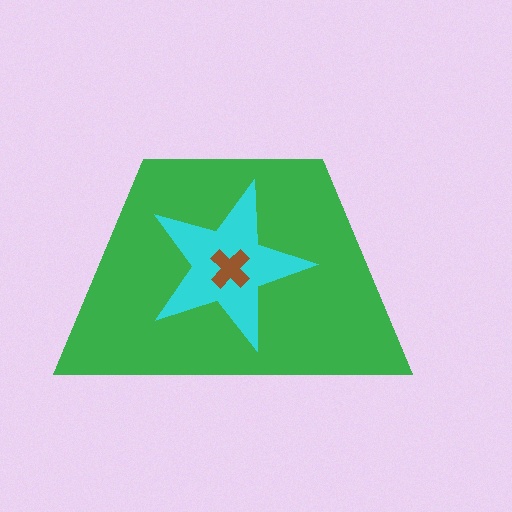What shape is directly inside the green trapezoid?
The cyan star.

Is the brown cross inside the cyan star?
Yes.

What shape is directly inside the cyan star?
The brown cross.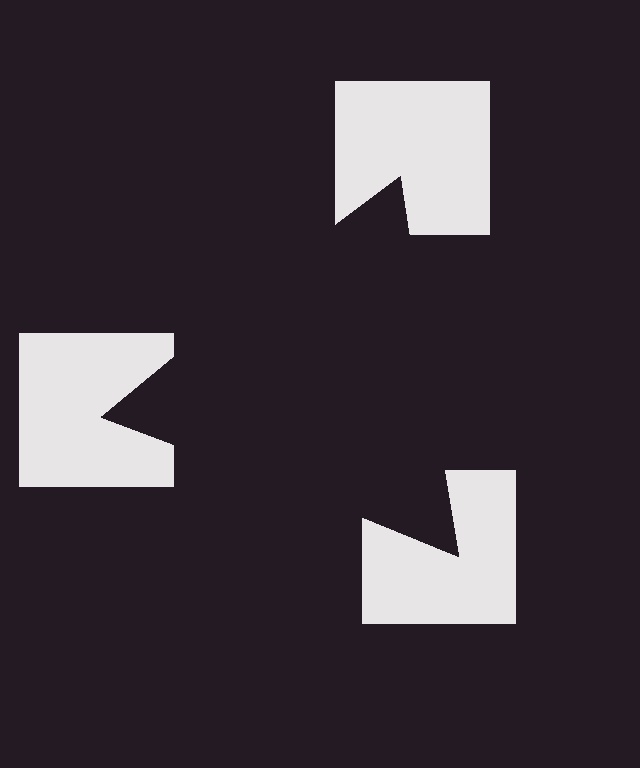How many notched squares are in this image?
There are 3 — one at each vertex of the illusory triangle.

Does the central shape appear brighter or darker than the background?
It typically appears slightly darker than the background, even though no actual brightness change is drawn.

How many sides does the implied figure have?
3 sides.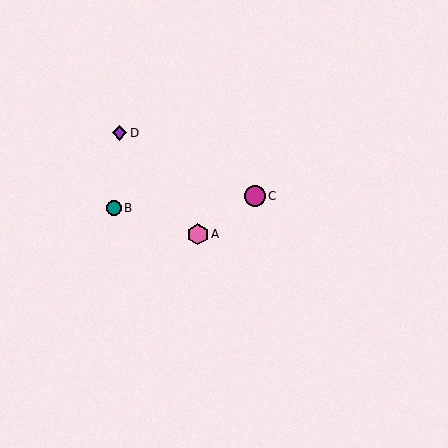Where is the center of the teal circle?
The center of the teal circle is at (114, 208).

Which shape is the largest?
The pink hexagon (labeled A) is the largest.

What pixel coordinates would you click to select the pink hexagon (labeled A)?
Click at (198, 234) to select the pink hexagon A.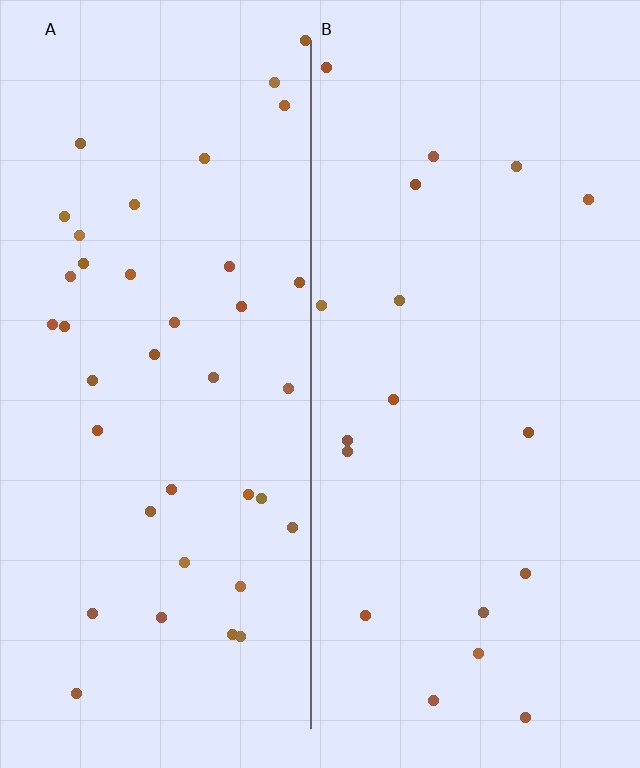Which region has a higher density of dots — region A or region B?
A (the left).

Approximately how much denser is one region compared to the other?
Approximately 2.1× — region A over region B.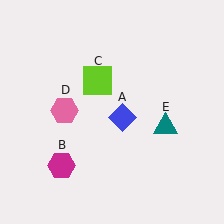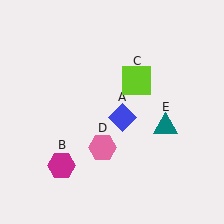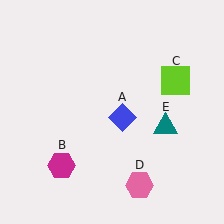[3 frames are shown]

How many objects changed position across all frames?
2 objects changed position: lime square (object C), pink hexagon (object D).